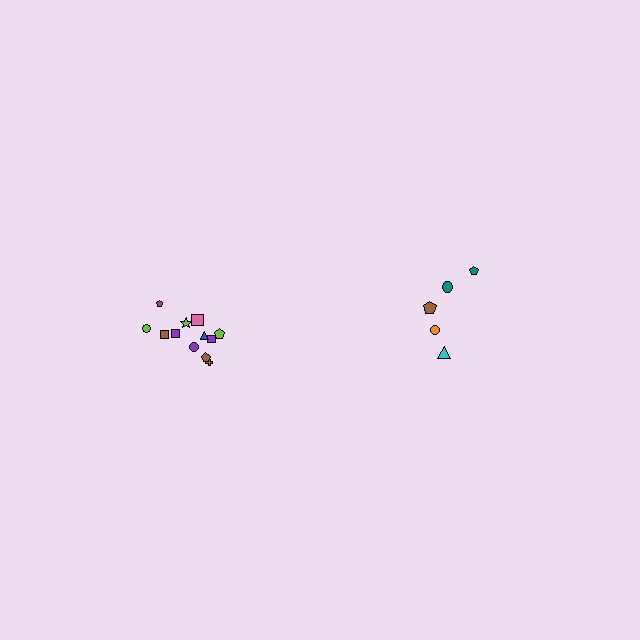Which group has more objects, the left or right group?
The left group.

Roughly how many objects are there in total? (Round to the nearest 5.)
Roughly 15 objects in total.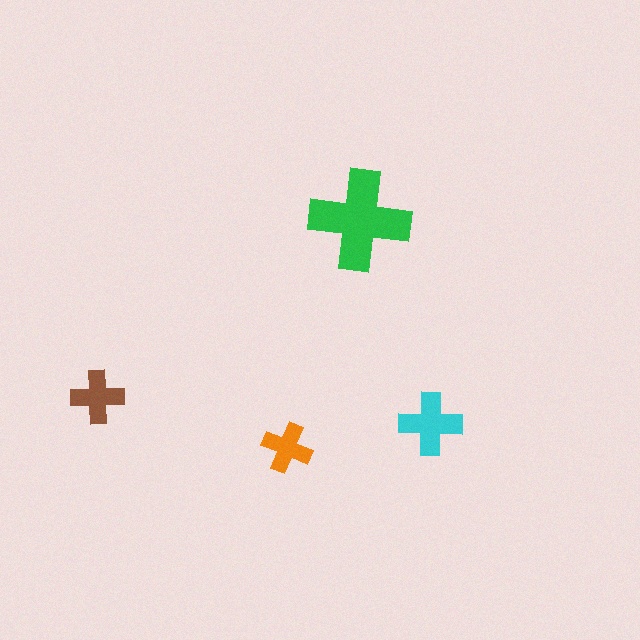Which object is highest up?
The green cross is topmost.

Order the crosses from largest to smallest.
the green one, the cyan one, the brown one, the orange one.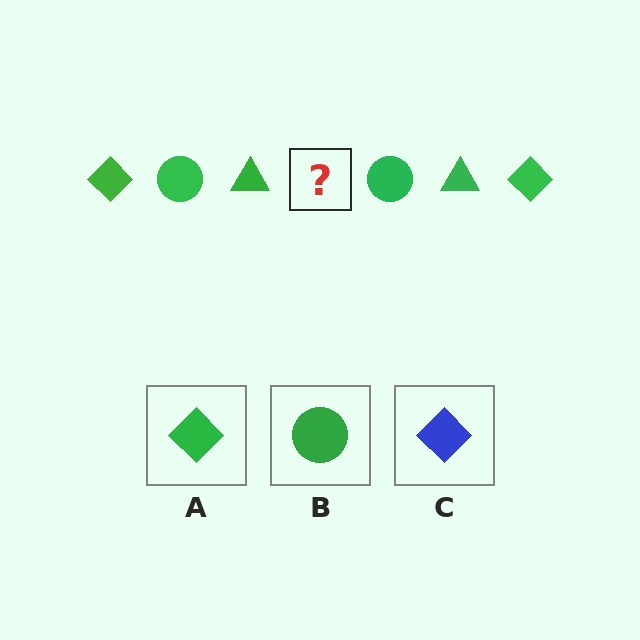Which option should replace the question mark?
Option A.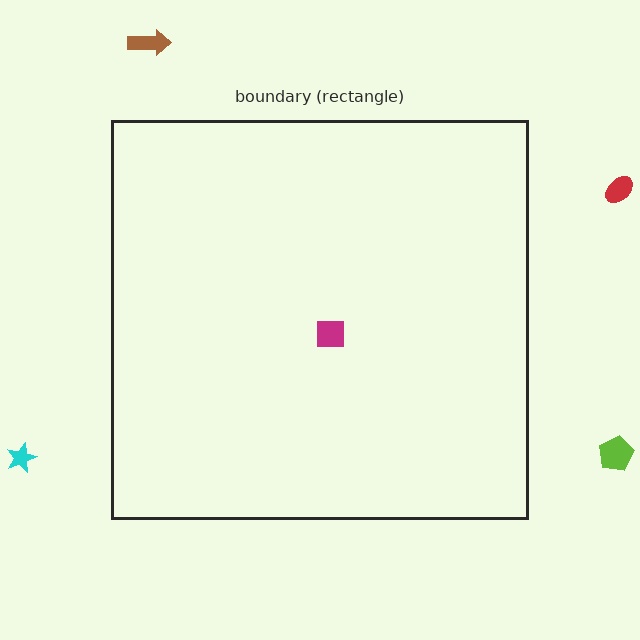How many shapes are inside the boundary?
1 inside, 4 outside.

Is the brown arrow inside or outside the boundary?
Outside.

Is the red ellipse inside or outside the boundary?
Outside.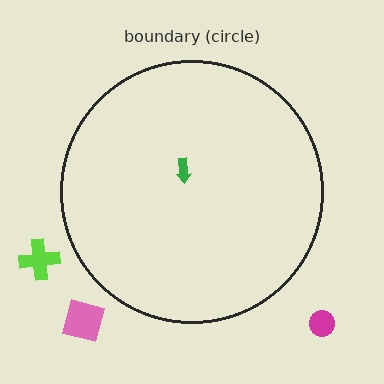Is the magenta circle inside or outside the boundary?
Outside.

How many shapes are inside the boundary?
1 inside, 3 outside.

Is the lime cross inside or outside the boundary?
Outside.